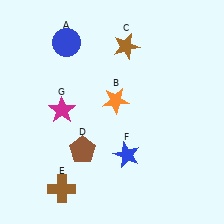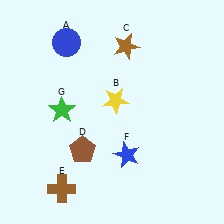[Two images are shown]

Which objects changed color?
B changed from orange to yellow. G changed from magenta to green.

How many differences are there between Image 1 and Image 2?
There are 2 differences between the two images.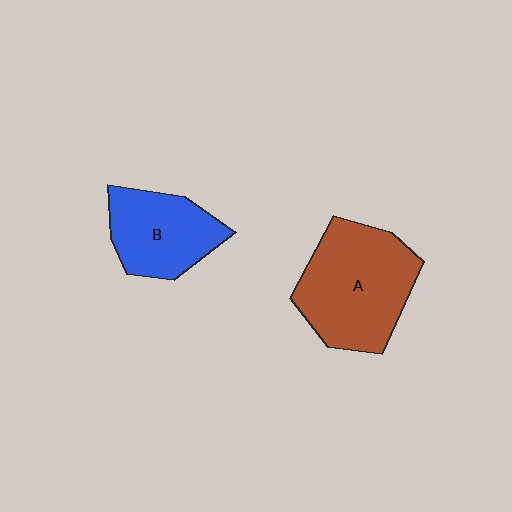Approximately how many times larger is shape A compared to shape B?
Approximately 1.5 times.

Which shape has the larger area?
Shape A (brown).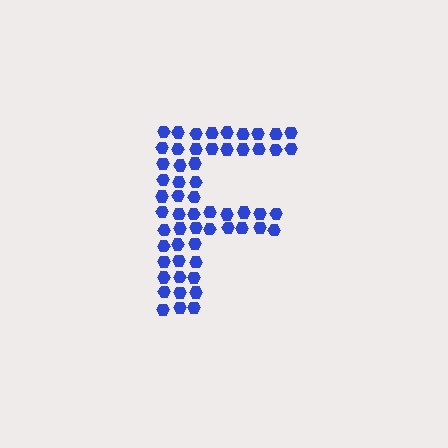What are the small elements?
The small elements are hexagons.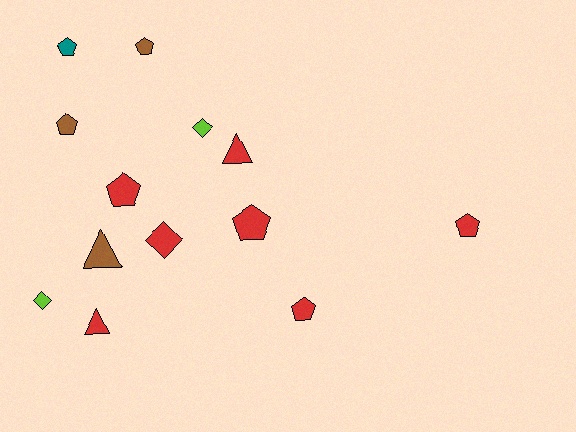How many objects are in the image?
There are 13 objects.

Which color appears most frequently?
Red, with 7 objects.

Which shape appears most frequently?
Pentagon, with 7 objects.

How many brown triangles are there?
There is 1 brown triangle.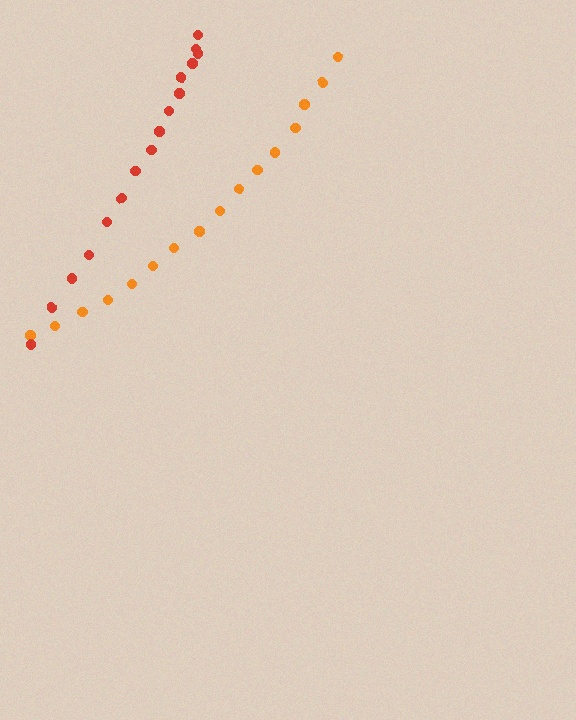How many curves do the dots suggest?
There are 2 distinct paths.